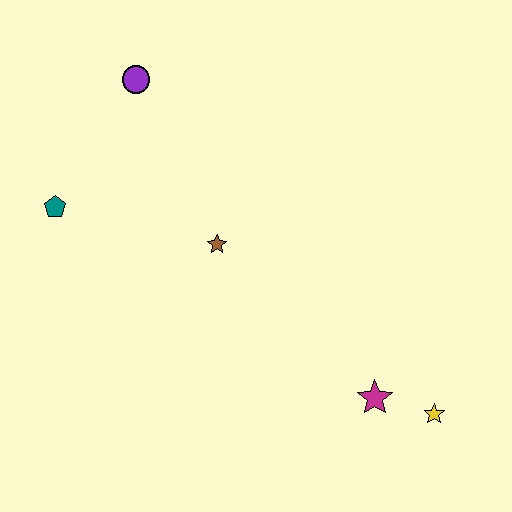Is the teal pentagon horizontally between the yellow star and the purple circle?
No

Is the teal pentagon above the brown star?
Yes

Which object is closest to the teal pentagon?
The purple circle is closest to the teal pentagon.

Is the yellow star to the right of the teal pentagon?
Yes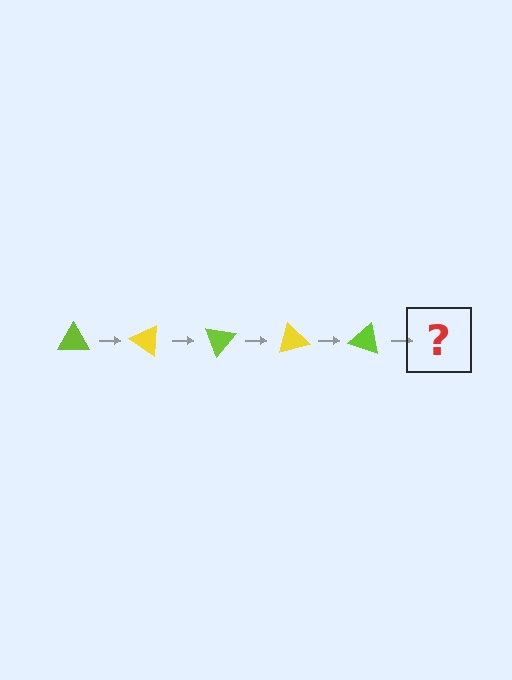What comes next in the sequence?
The next element should be a yellow triangle, rotated 175 degrees from the start.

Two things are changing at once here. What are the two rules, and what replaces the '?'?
The two rules are that it rotates 35 degrees each step and the color cycles through lime and yellow. The '?' should be a yellow triangle, rotated 175 degrees from the start.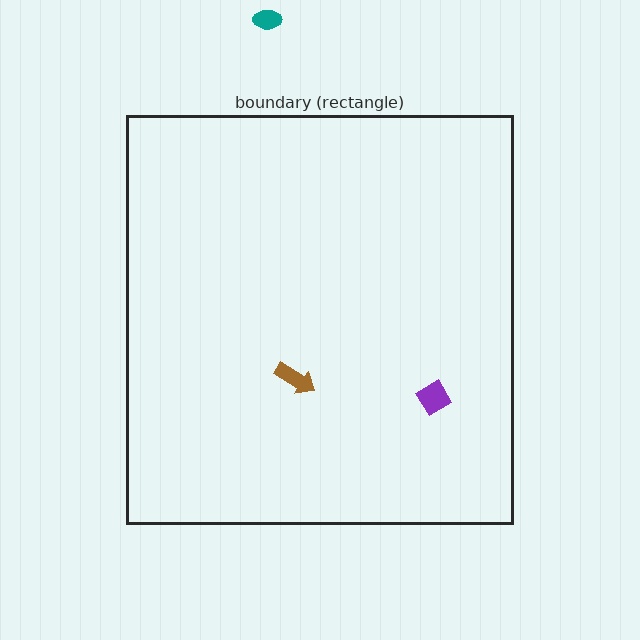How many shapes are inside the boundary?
2 inside, 1 outside.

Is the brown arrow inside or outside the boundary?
Inside.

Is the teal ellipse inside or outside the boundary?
Outside.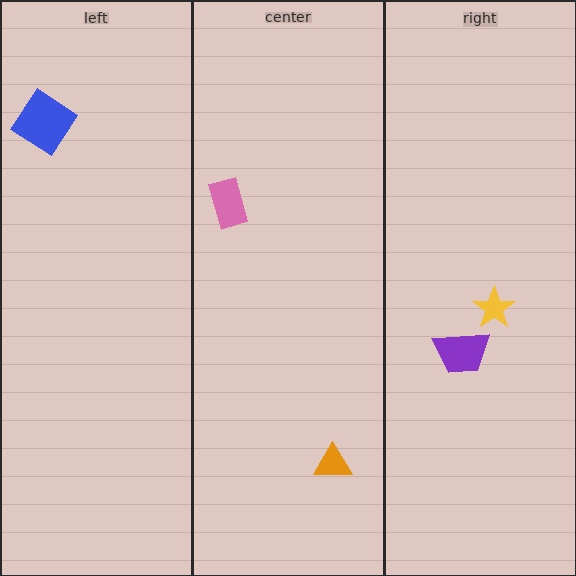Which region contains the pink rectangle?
The center region.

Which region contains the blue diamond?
The left region.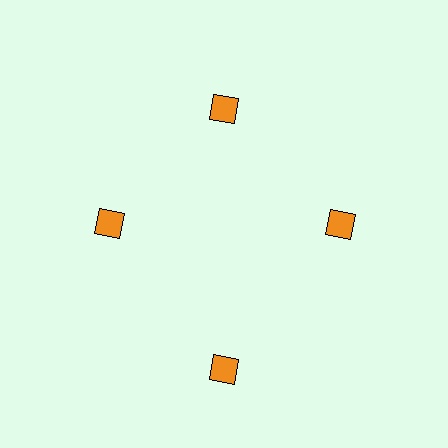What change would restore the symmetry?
The symmetry would be restored by moving it inward, back onto the ring so that all 4 diamonds sit at equal angles and equal distance from the center.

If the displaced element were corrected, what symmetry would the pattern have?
It would have 4-fold rotational symmetry — the pattern would map onto itself every 90 degrees.